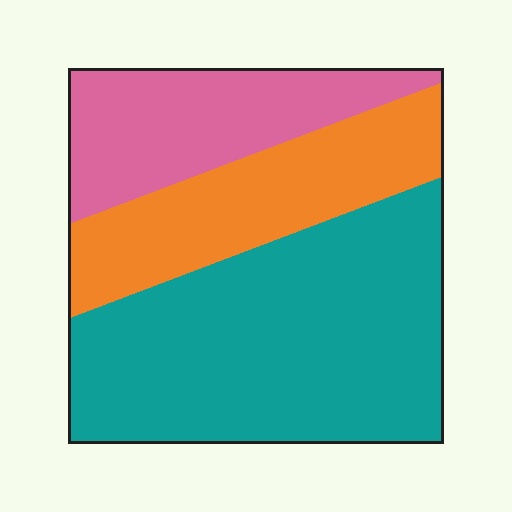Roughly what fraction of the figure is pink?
Pink takes up about one quarter (1/4) of the figure.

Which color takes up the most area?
Teal, at roughly 50%.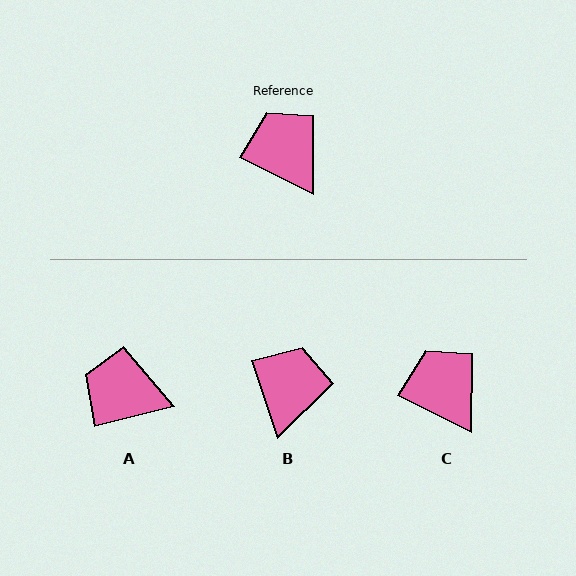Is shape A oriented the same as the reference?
No, it is off by about 40 degrees.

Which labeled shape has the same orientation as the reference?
C.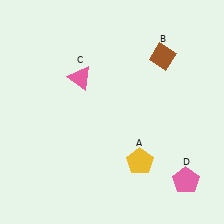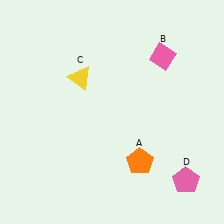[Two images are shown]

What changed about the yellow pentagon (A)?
In Image 1, A is yellow. In Image 2, it changed to orange.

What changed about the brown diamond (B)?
In Image 1, B is brown. In Image 2, it changed to pink.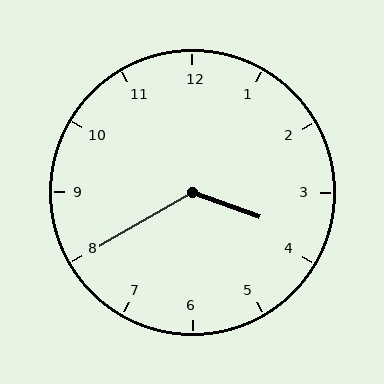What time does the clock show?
3:40.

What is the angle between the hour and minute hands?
Approximately 130 degrees.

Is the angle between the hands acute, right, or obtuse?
It is obtuse.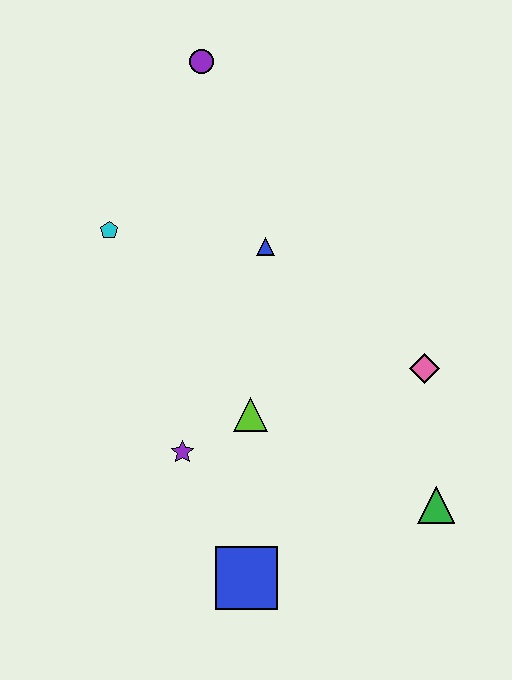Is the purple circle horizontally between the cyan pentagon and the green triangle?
Yes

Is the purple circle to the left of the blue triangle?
Yes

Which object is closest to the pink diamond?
The green triangle is closest to the pink diamond.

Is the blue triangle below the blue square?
No